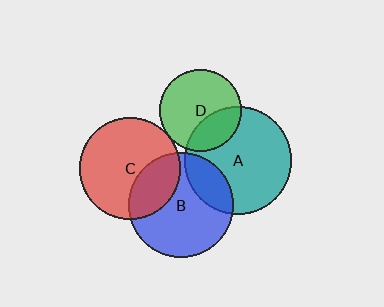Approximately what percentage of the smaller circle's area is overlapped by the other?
Approximately 5%.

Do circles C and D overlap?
Yes.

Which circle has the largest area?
Circle A (teal).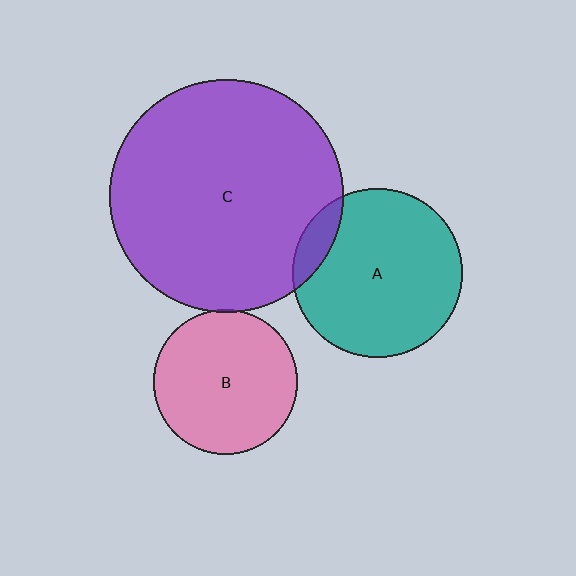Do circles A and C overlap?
Yes.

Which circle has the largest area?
Circle C (purple).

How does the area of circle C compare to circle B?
Approximately 2.6 times.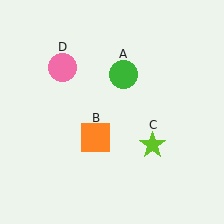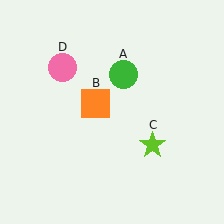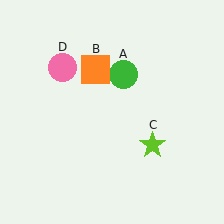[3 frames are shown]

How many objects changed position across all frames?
1 object changed position: orange square (object B).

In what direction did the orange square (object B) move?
The orange square (object B) moved up.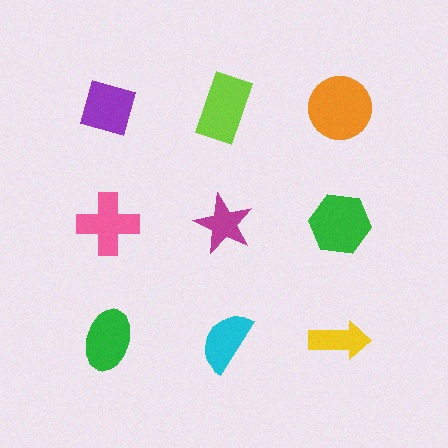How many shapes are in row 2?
3 shapes.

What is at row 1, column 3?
An orange circle.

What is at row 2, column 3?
A green hexagon.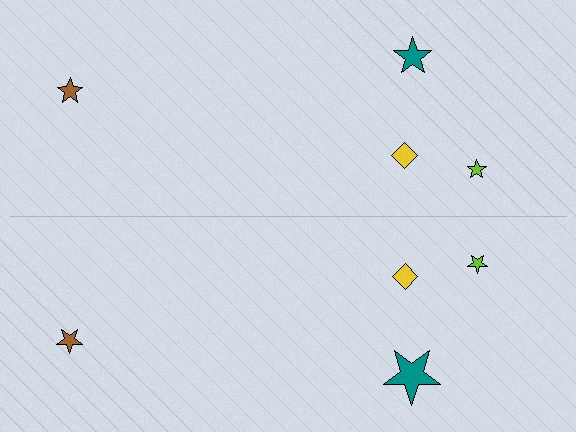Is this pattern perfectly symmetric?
No, the pattern is not perfectly symmetric. The teal star on the bottom side has a different size than its mirror counterpart.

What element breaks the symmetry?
The teal star on the bottom side has a different size than its mirror counterpart.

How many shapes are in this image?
There are 8 shapes in this image.